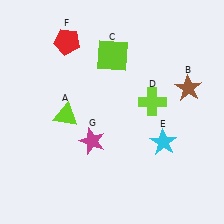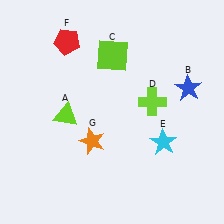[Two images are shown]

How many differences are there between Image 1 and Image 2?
There are 2 differences between the two images.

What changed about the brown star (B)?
In Image 1, B is brown. In Image 2, it changed to blue.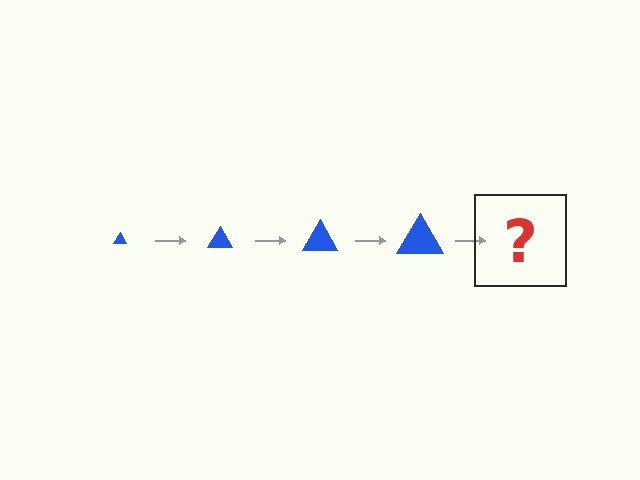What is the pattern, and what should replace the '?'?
The pattern is that the triangle gets progressively larger each step. The '?' should be a blue triangle, larger than the previous one.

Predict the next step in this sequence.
The next step is a blue triangle, larger than the previous one.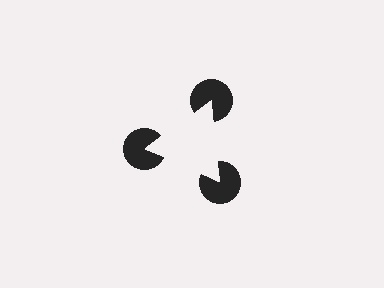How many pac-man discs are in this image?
There are 3 — one at each vertex of the illusory triangle.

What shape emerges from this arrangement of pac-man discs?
An illusory triangle — its edges are inferred from the aligned wedge cuts in the pac-man discs, not physically drawn.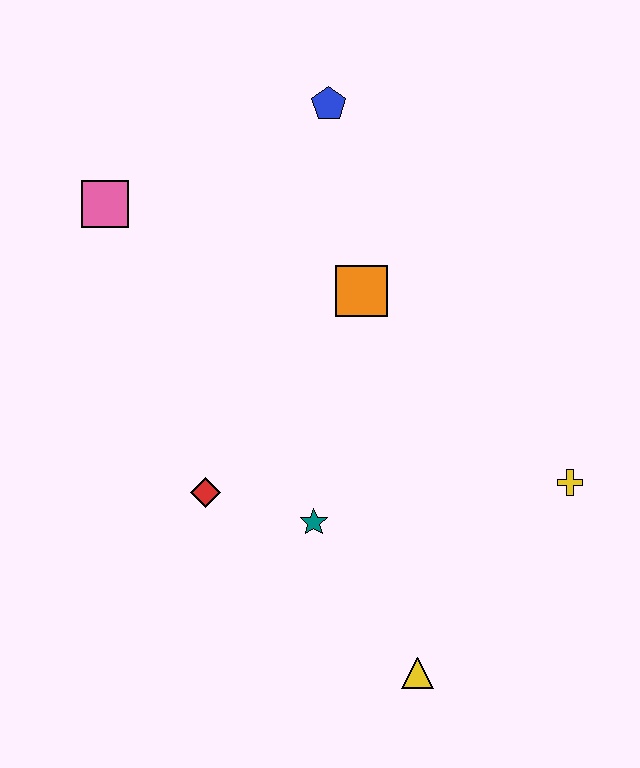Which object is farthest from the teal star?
The blue pentagon is farthest from the teal star.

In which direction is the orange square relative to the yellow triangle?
The orange square is above the yellow triangle.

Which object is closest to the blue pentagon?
The orange square is closest to the blue pentagon.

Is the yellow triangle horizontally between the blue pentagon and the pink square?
No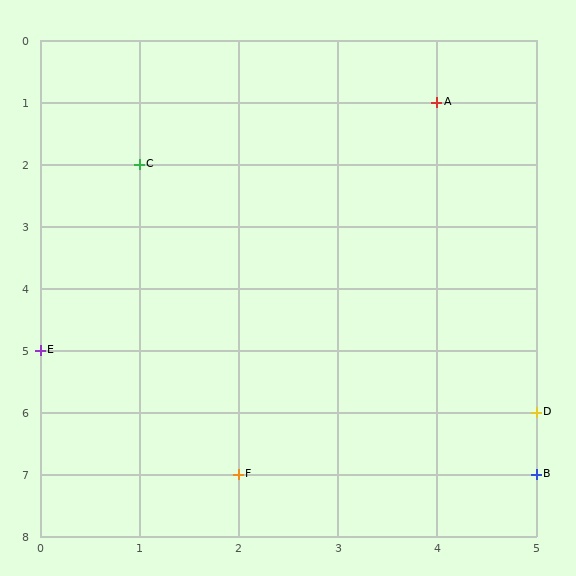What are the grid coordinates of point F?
Point F is at grid coordinates (2, 7).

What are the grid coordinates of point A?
Point A is at grid coordinates (4, 1).